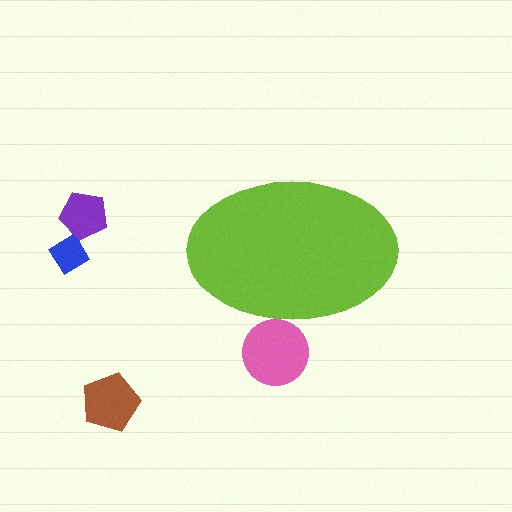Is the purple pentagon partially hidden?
No, the purple pentagon is fully visible.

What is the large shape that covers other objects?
A lime ellipse.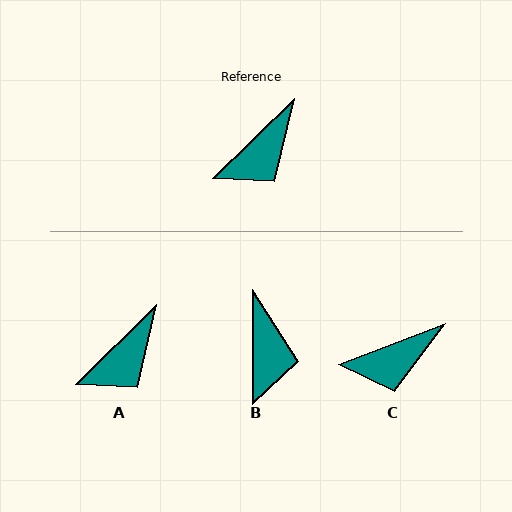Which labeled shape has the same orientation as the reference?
A.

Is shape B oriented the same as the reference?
No, it is off by about 46 degrees.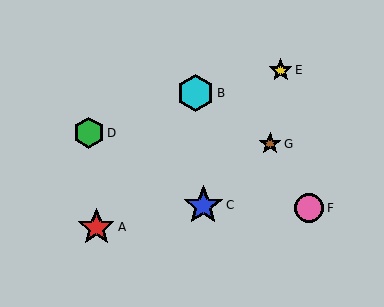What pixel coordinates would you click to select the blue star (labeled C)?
Click at (203, 205) to select the blue star C.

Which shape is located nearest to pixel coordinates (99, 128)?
The green hexagon (labeled D) at (89, 133) is nearest to that location.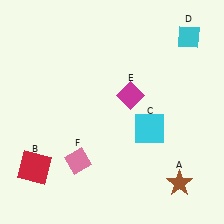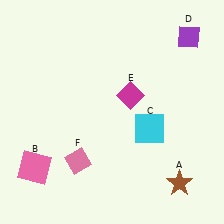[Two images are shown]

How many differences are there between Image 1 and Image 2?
There are 2 differences between the two images.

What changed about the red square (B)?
In Image 1, B is red. In Image 2, it changed to pink.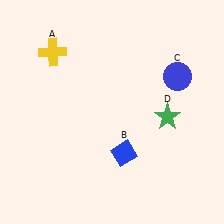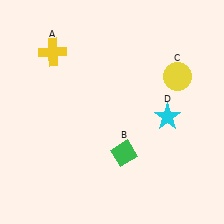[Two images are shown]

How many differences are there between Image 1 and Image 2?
There are 3 differences between the two images.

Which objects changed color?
B changed from blue to green. C changed from blue to yellow. D changed from green to cyan.